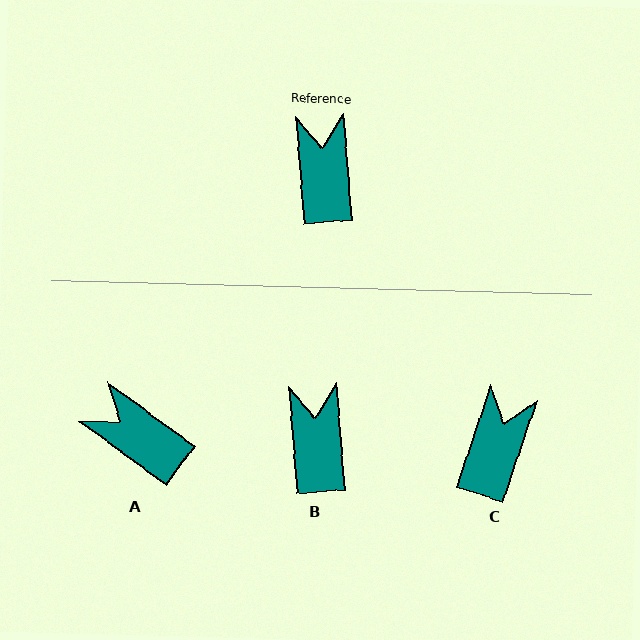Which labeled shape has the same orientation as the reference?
B.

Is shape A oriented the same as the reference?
No, it is off by about 49 degrees.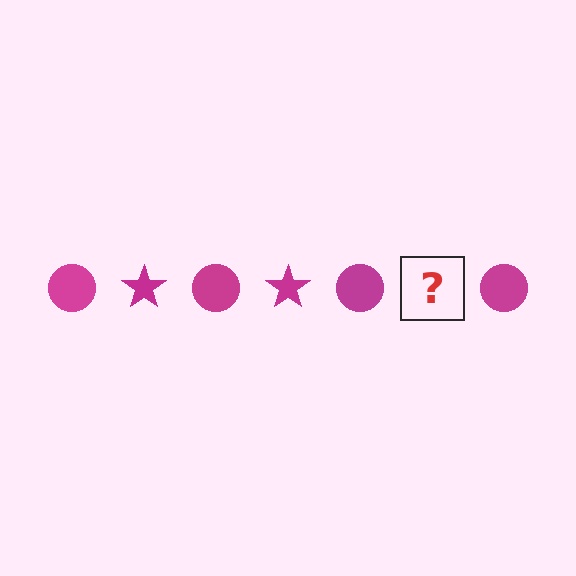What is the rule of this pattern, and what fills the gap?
The rule is that the pattern cycles through circle, star shapes in magenta. The gap should be filled with a magenta star.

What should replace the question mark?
The question mark should be replaced with a magenta star.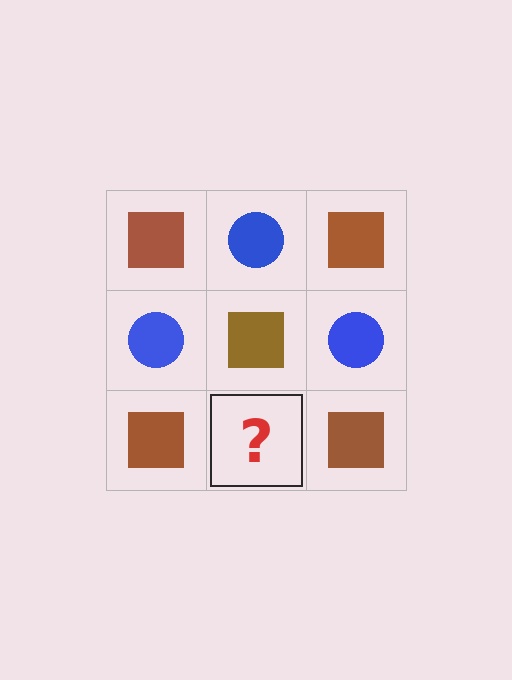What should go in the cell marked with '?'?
The missing cell should contain a blue circle.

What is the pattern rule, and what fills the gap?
The rule is that it alternates brown square and blue circle in a checkerboard pattern. The gap should be filled with a blue circle.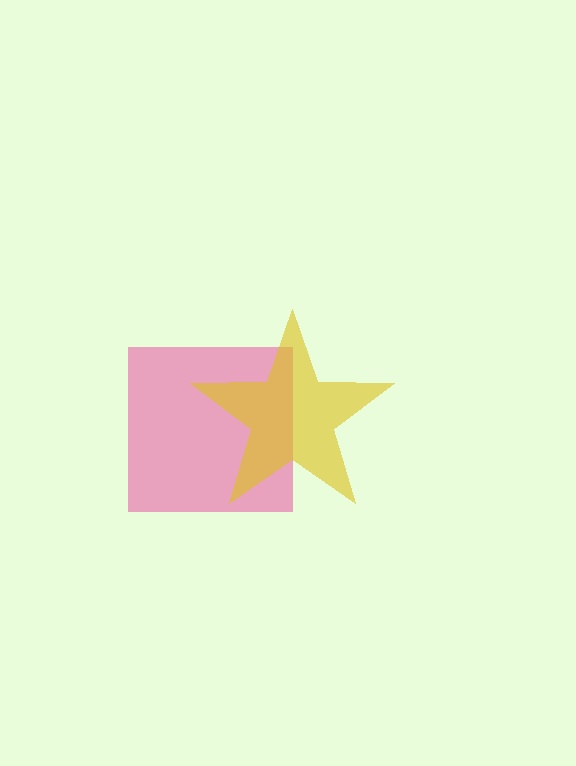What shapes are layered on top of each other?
The layered shapes are: a pink square, a yellow star.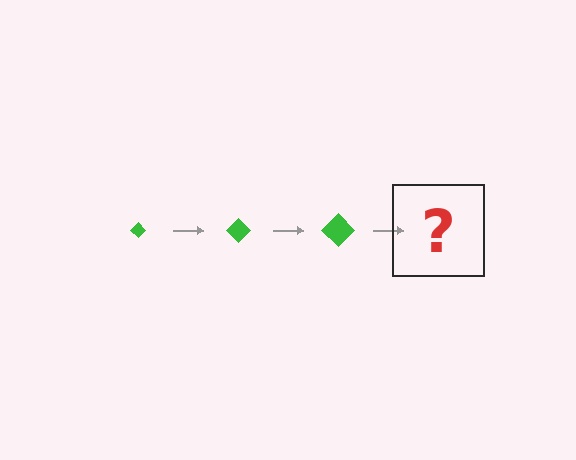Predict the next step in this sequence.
The next step is a green diamond, larger than the previous one.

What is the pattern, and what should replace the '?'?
The pattern is that the diamond gets progressively larger each step. The '?' should be a green diamond, larger than the previous one.